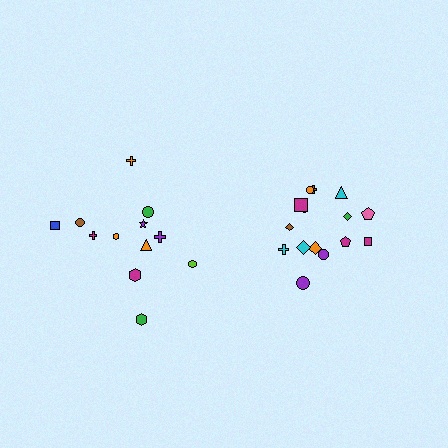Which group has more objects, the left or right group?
The right group.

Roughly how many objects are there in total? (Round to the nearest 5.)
Roughly 25 objects in total.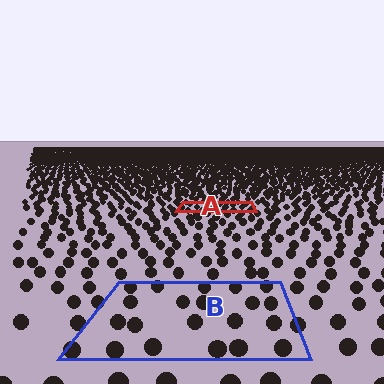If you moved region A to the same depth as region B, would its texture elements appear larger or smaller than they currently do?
They would appear larger. At a closer depth, the same texture elements are projected at a bigger on-screen size.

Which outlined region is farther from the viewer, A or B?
Region A is farther from the viewer — the texture elements inside it appear smaller and more densely packed.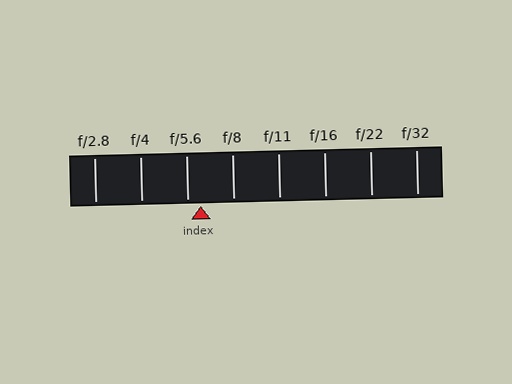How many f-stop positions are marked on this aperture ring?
There are 8 f-stop positions marked.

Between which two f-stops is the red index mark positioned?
The index mark is between f/5.6 and f/8.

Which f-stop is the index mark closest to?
The index mark is closest to f/5.6.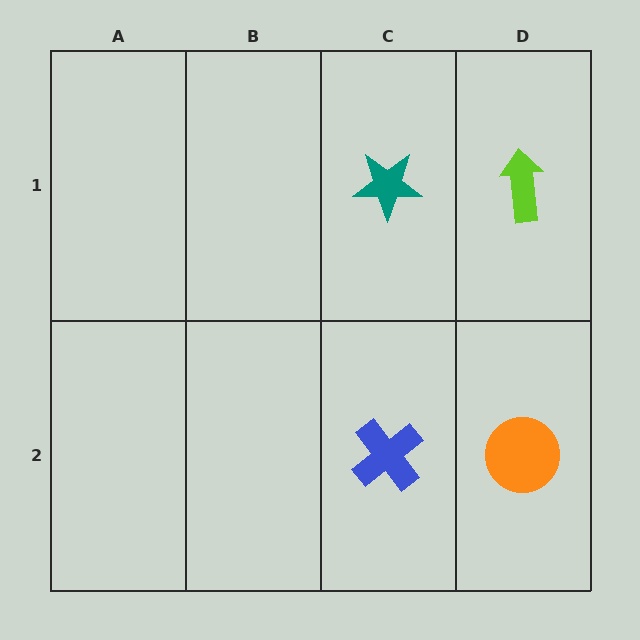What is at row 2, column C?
A blue cross.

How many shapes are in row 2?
2 shapes.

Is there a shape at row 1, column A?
No, that cell is empty.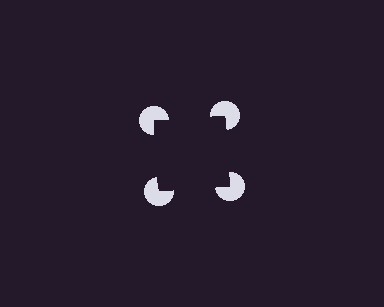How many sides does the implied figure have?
4 sides.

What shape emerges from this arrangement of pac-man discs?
An illusory square — its edges are inferred from the aligned wedge cuts in the pac-man discs, not physically drawn.